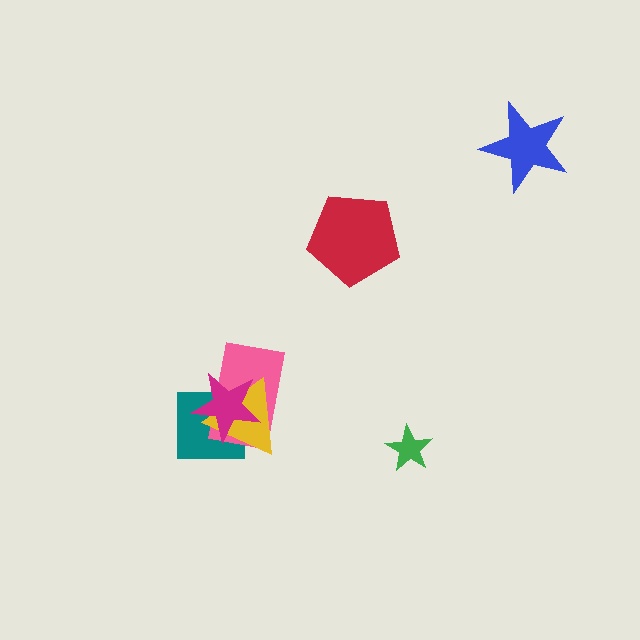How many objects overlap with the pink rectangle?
3 objects overlap with the pink rectangle.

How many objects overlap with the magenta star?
3 objects overlap with the magenta star.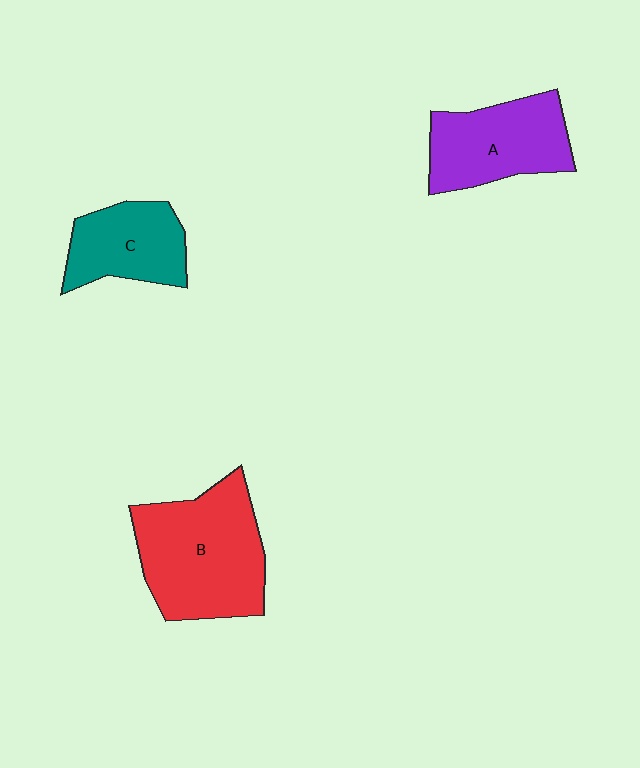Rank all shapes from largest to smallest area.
From largest to smallest: B (red), A (purple), C (teal).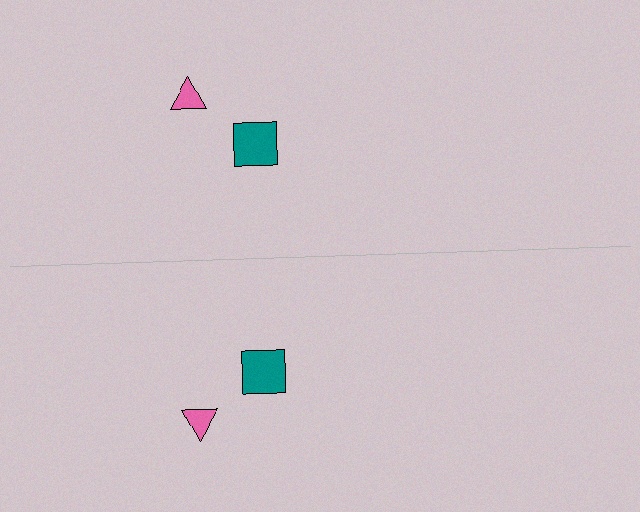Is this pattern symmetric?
Yes, this pattern has bilateral (reflection) symmetry.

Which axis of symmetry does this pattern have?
The pattern has a horizontal axis of symmetry running through the center of the image.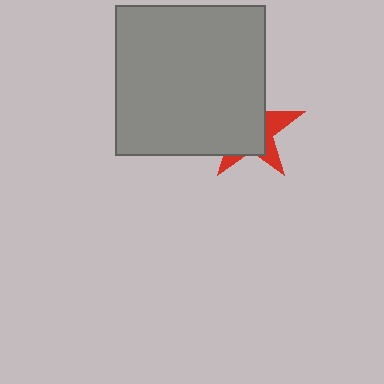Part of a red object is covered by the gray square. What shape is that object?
It is a star.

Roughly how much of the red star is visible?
A small part of it is visible (roughly 33%).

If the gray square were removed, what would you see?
You would see the complete red star.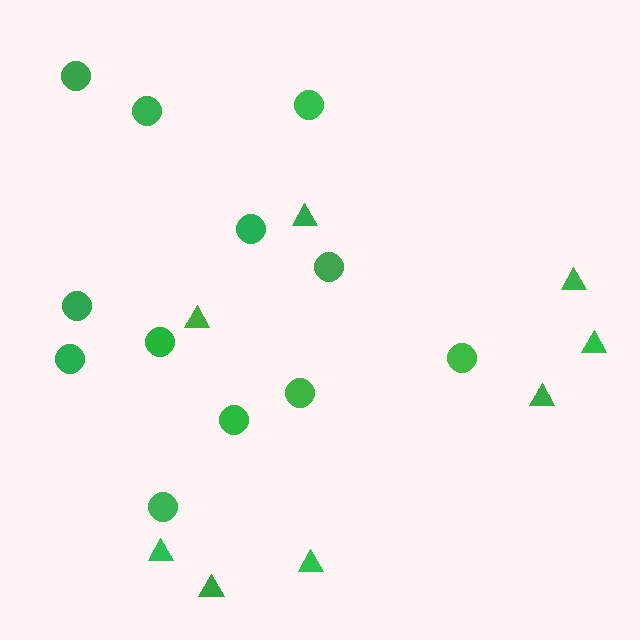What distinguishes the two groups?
There are 2 groups: one group of circles (12) and one group of triangles (8).